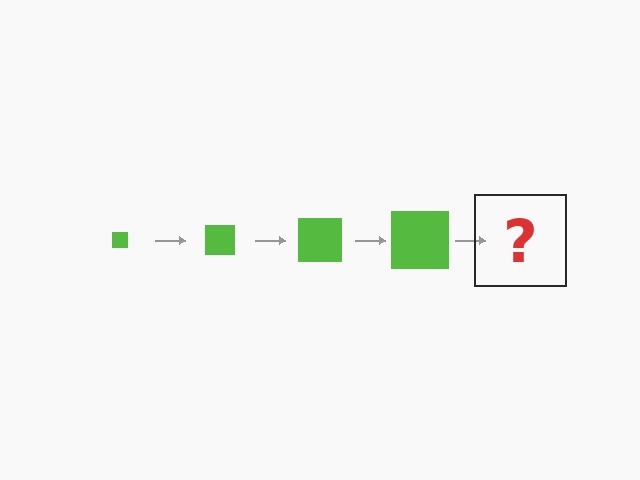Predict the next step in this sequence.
The next step is a lime square, larger than the previous one.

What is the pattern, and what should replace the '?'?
The pattern is that the square gets progressively larger each step. The '?' should be a lime square, larger than the previous one.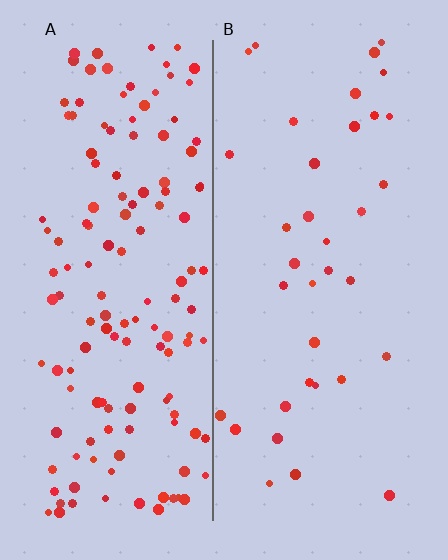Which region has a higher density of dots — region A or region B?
A (the left).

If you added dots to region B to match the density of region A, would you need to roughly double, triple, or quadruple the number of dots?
Approximately quadruple.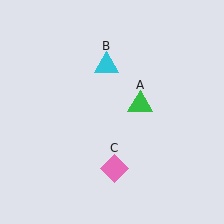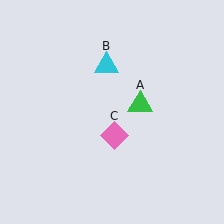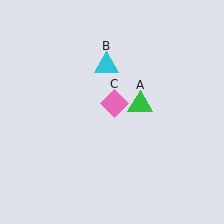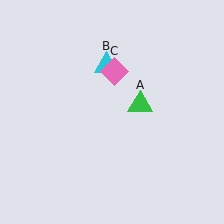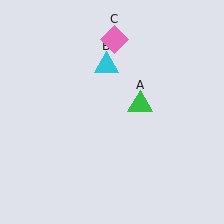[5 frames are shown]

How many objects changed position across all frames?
1 object changed position: pink diamond (object C).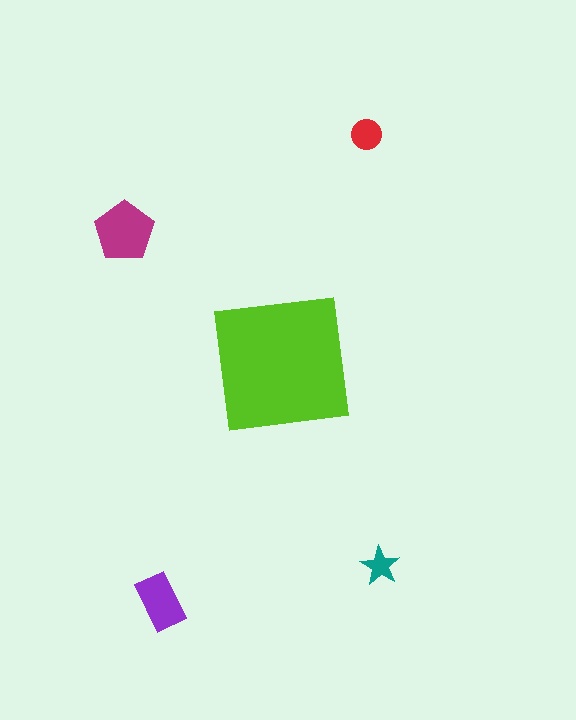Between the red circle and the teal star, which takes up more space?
The red circle.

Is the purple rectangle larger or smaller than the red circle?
Larger.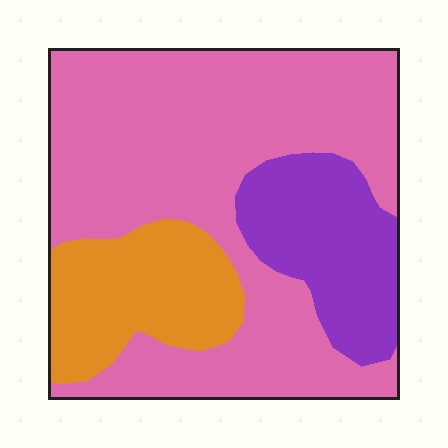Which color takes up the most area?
Pink, at roughly 65%.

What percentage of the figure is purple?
Purple covers about 20% of the figure.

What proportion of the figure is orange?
Orange takes up less than a quarter of the figure.